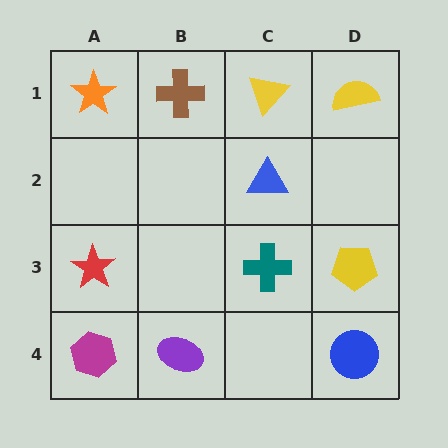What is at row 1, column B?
A brown cross.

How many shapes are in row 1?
4 shapes.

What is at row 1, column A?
An orange star.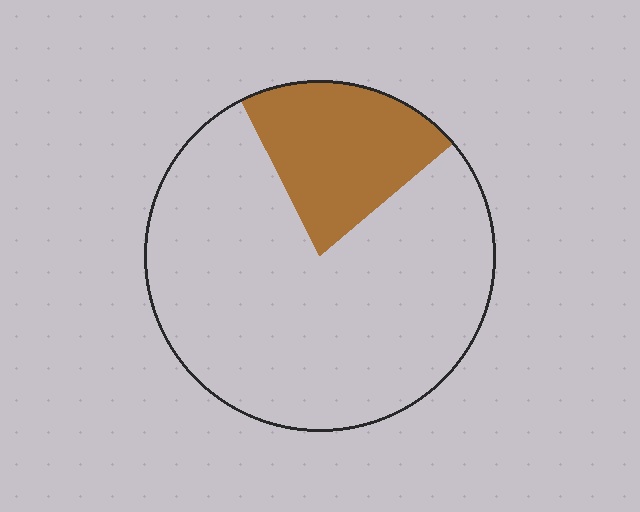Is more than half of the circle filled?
No.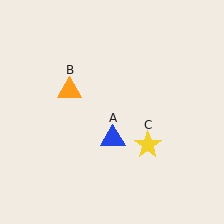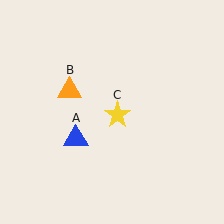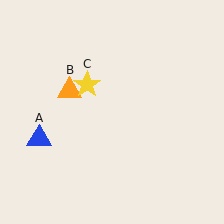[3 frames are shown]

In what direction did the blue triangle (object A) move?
The blue triangle (object A) moved left.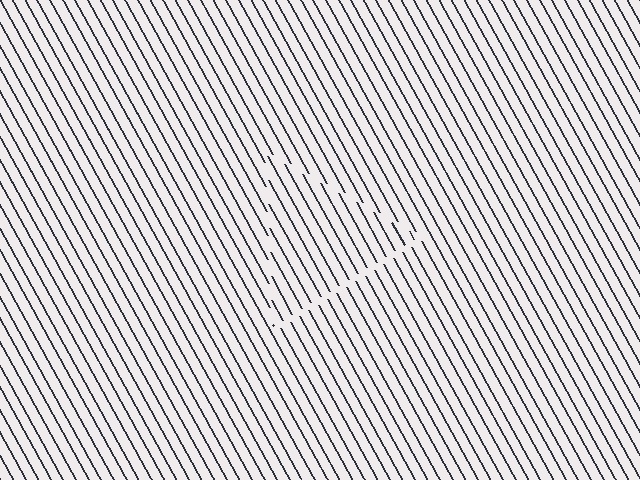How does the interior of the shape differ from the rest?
The interior of the shape contains the same grating, shifted by half a period — the contour is defined by the phase discontinuity where line-ends from the inner and outer gratings abut.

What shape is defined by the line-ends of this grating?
An illusory triangle. The interior of the shape contains the same grating, shifted by half a period — the contour is defined by the phase discontinuity where line-ends from the inner and outer gratings abut.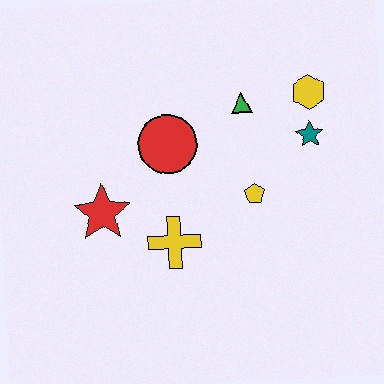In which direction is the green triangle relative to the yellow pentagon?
The green triangle is above the yellow pentagon.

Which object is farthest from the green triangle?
The red star is farthest from the green triangle.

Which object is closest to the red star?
The yellow cross is closest to the red star.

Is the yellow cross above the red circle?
No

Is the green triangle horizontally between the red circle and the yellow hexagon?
Yes